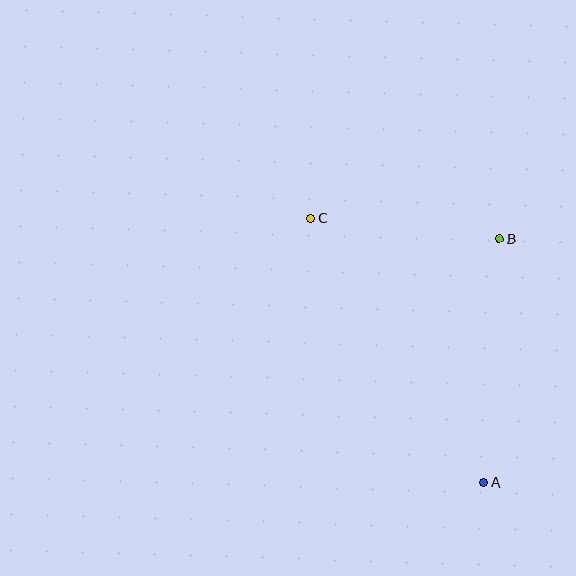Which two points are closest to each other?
Points B and C are closest to each other.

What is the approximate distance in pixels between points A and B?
The distance between A and B is approximately 244 pixels.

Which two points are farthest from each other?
Points A and C are farthest from each other.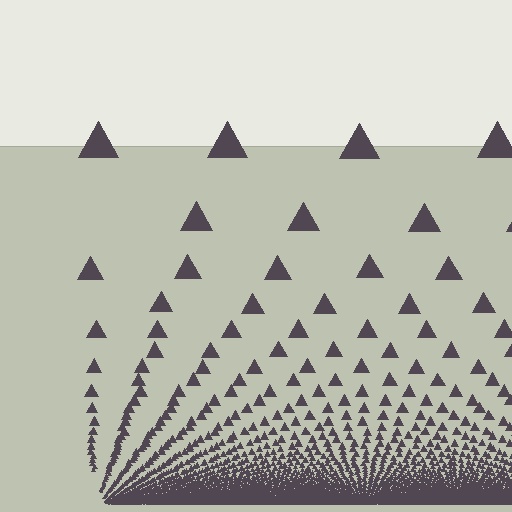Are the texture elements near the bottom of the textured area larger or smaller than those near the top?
Smaller. The gradient is inverted — elements near the bottom are smaller and denser.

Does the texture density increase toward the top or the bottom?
Density increases toward the bottom.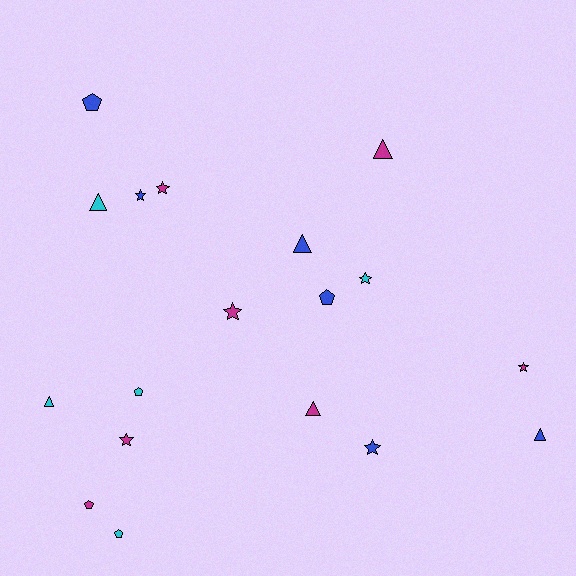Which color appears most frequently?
Magenta, with 7 objects.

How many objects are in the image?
There are 18 objects.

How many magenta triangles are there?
There are 2 magenta triangles.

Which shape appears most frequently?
Star, with 7 objects.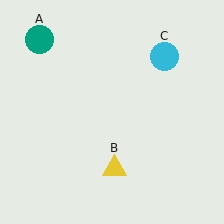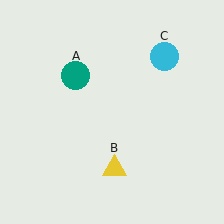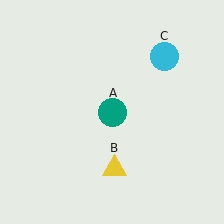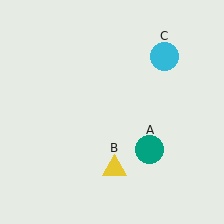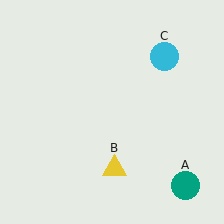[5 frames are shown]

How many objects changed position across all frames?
1 object changed position: teal circle (object A).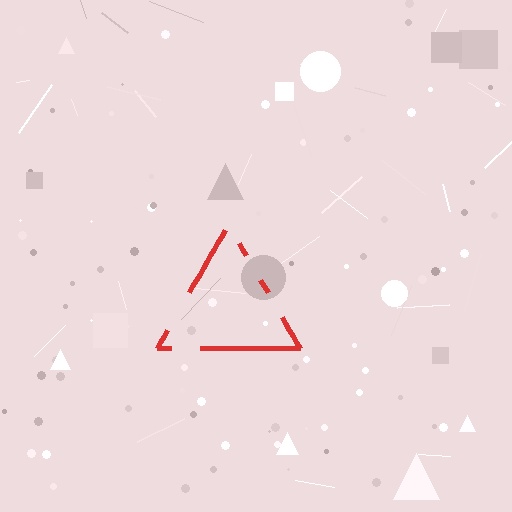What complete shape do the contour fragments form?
The contour fragments form a triangle.